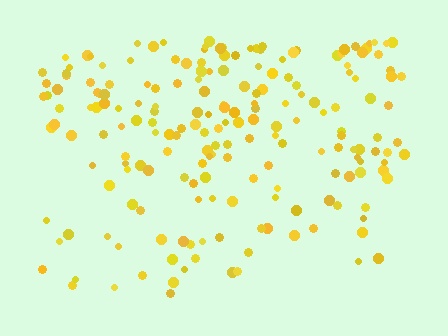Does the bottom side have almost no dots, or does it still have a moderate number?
Still a moderate number, just noticeably fewer than the top.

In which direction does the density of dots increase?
From bottom to top, with the top side densest.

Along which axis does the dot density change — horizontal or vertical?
Vertical.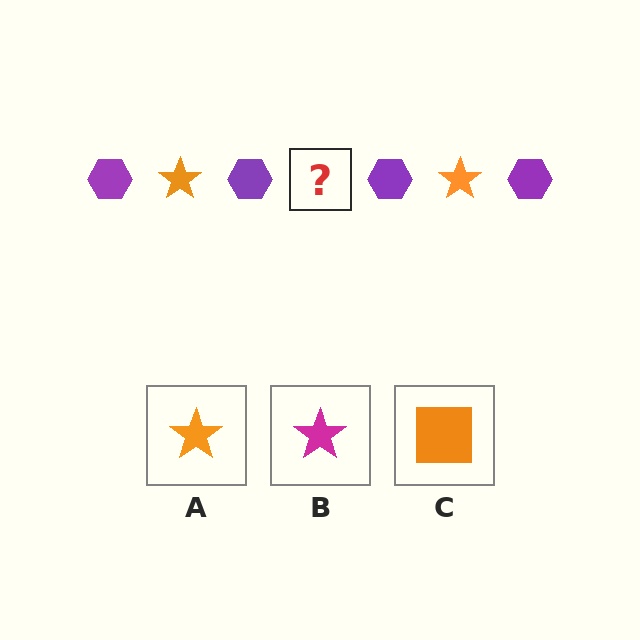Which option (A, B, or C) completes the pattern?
A.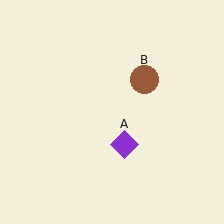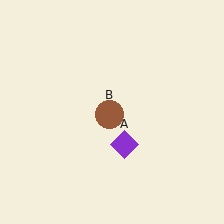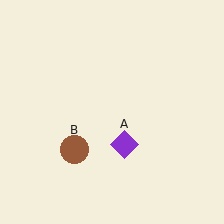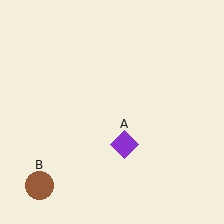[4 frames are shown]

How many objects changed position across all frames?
1 object changed position: brown circle (object B).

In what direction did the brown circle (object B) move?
The brown circle (object B) moved down and to the left.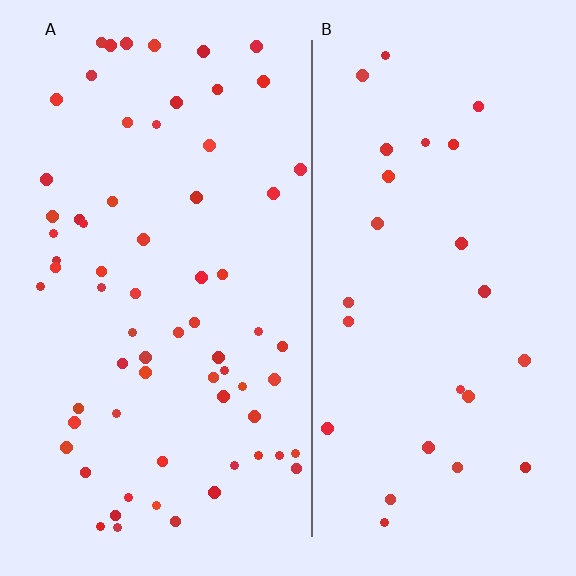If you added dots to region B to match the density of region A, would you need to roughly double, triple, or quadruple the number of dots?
Approximately triple.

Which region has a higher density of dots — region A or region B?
A (the left).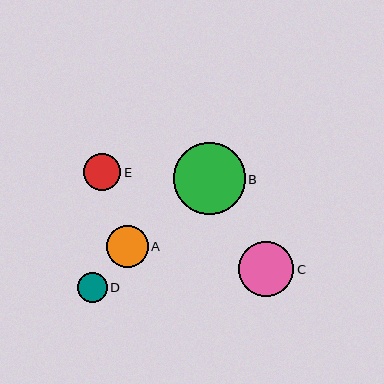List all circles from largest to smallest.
From largest to smallest: B, C, A, E, D.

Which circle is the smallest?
Circle D is the smallest with a size of approximately 30 pixels.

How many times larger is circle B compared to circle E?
Circle B is approximately 1.9 times the size of circle E.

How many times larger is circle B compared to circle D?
Circle B is approximately 2.4 times the size of circle D.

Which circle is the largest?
Circle B is the largest with a size of approximately 72 pixels.